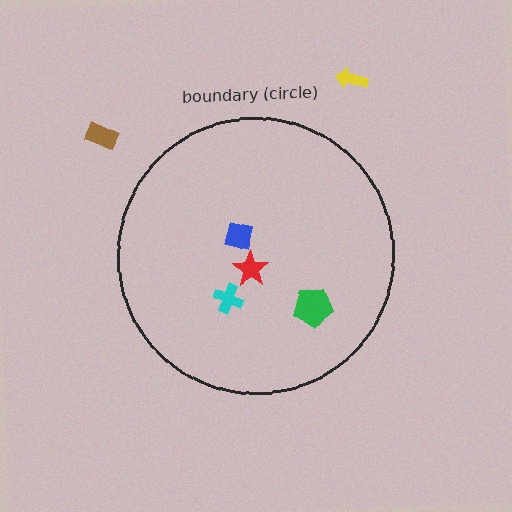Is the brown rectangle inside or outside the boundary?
Outside.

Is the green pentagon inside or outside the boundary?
Inside.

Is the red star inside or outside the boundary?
Inside.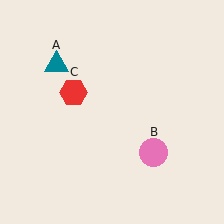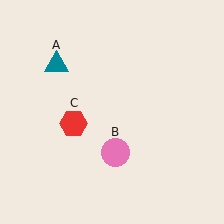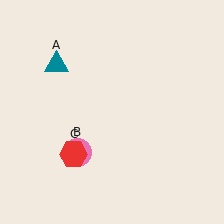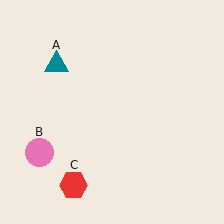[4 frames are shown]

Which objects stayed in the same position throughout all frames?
Teal triangle (object A) remained stationary.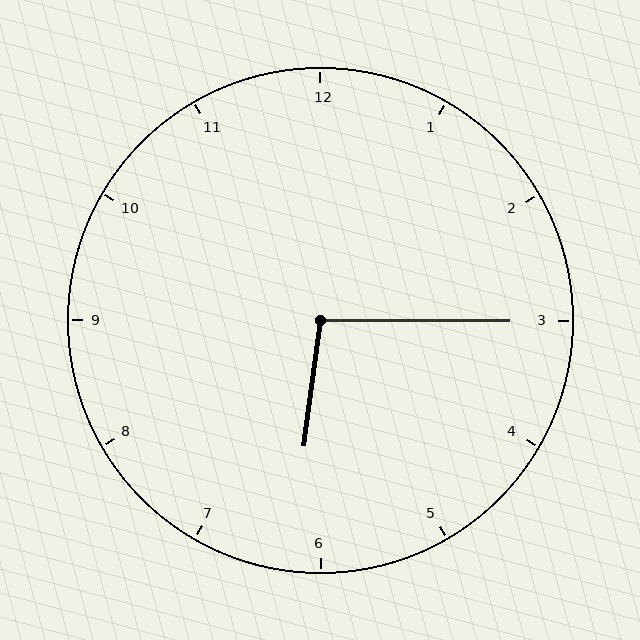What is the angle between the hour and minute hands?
Approximately 98 degrees.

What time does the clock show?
6:15.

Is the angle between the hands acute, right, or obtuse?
It is obtuse.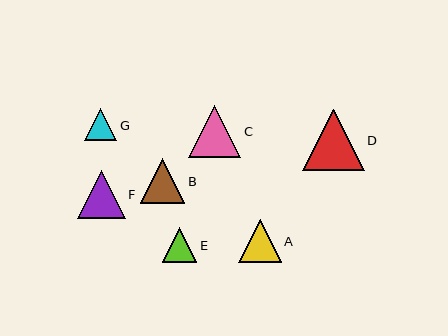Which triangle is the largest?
Triangle D is the largest with a size of approximately 62 pixels.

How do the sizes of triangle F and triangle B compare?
Triangle F and triangle B are approximately the same size.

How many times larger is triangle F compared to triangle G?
Triangle F is approximately 1.5 times the size of triangle G.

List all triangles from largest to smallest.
From largest to smallest: D, C, F, B, A, E, G.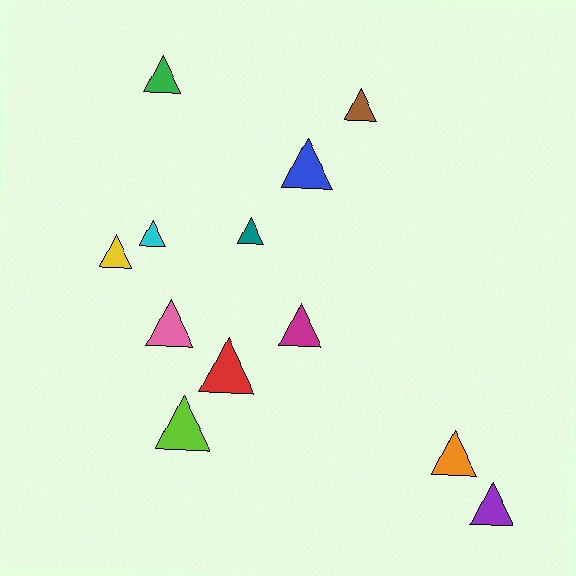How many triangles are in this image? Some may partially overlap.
There are 12 triangles.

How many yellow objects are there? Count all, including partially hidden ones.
There is 1 yellow object.